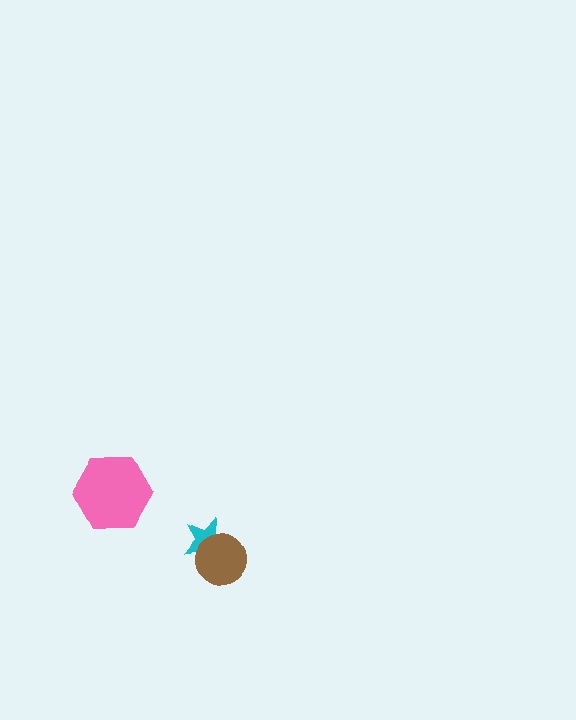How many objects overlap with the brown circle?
1 object overlaps with the brown circle.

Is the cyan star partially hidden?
Yes, it is partially covered by another shape.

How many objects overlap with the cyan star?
1 object overlaps with the cyan star.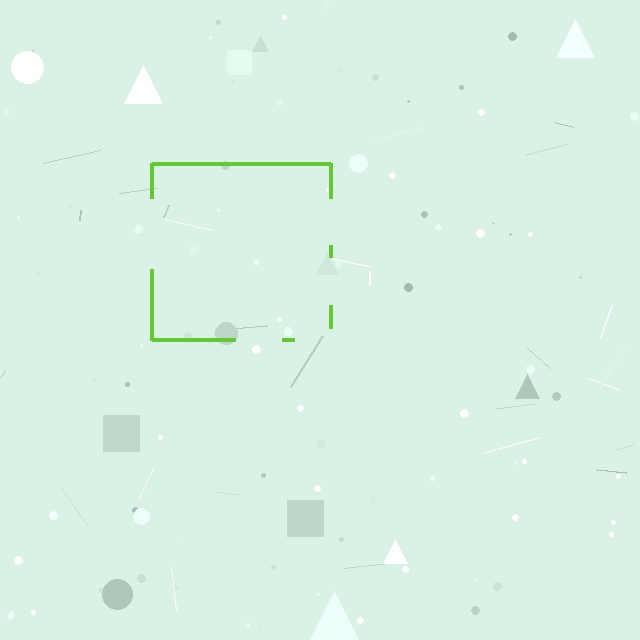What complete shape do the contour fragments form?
The contour fragments form a square.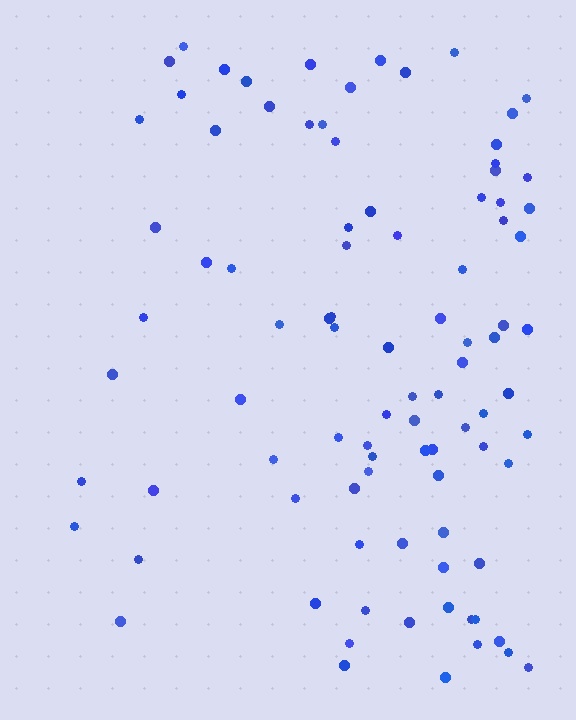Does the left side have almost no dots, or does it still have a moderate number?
Still a moderate number, just noticeably fewer than the right.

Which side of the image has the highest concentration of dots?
The right.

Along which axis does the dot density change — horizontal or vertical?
Horizontal.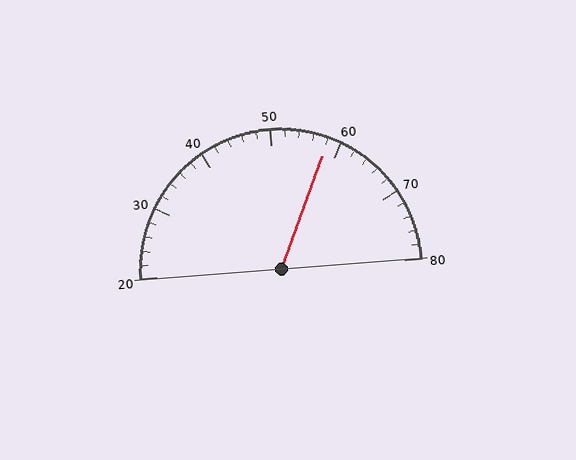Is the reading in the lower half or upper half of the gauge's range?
The reading is in the upper half of the range (20 to 80).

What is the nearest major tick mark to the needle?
The nearest major tick mark is 60.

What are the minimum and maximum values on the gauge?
The gauge ranges from 20 to 80.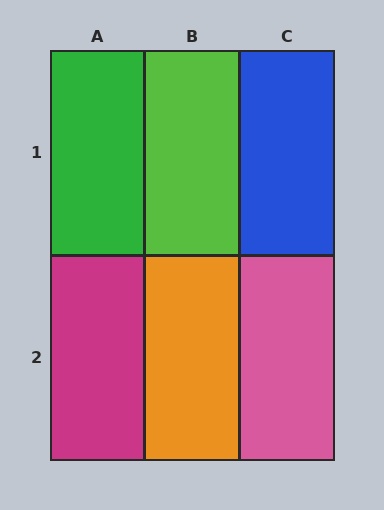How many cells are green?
1 cell is green.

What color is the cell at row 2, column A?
Magenta.